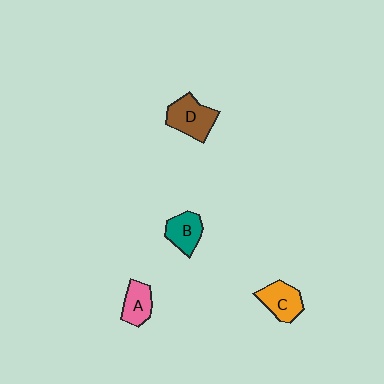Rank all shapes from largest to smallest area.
From largest to smallest: D (brown), C (orange), B (teal), A (pink).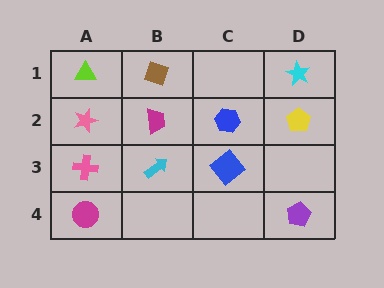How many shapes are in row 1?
3 shapes.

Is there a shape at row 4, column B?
No, that cell is empty.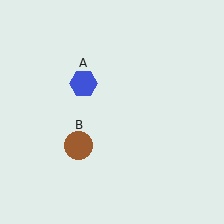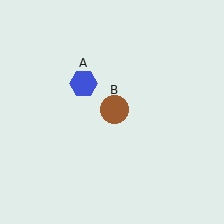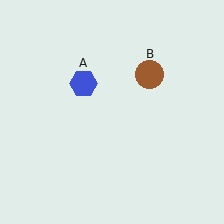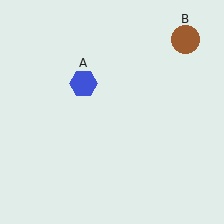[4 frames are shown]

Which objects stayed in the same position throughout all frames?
Blue hexagon (object A) remained stationary.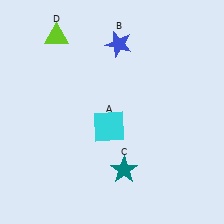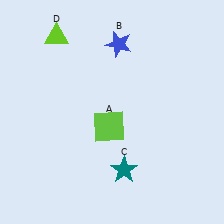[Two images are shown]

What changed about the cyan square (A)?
In Image 1, A is cyan. In Image 2, it changed to lime.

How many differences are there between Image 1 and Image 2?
There is 1 difference between the two images.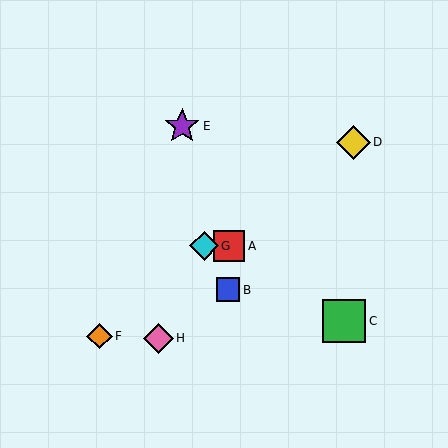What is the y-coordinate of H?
Object H is at y≈338.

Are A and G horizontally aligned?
Yes, both are at y≈246.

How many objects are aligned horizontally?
2 objects (A, G) are aligned horizontally.